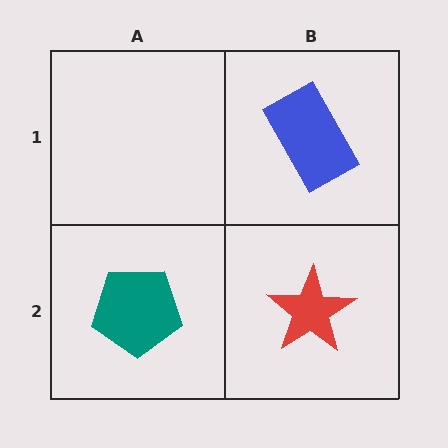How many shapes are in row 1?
1 shape.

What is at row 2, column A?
A teal pentagon.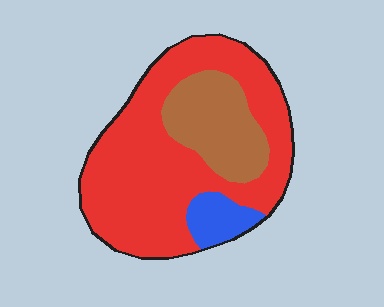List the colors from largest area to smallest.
From largest to smallest: red, brown, blue.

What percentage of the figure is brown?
Brown takes up about one quarter (1/4) of the figure.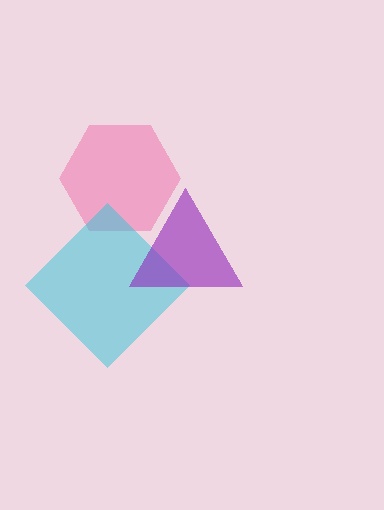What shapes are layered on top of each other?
The layered shapes are: a pink hexagon, a cyan diamond, a purple triangle.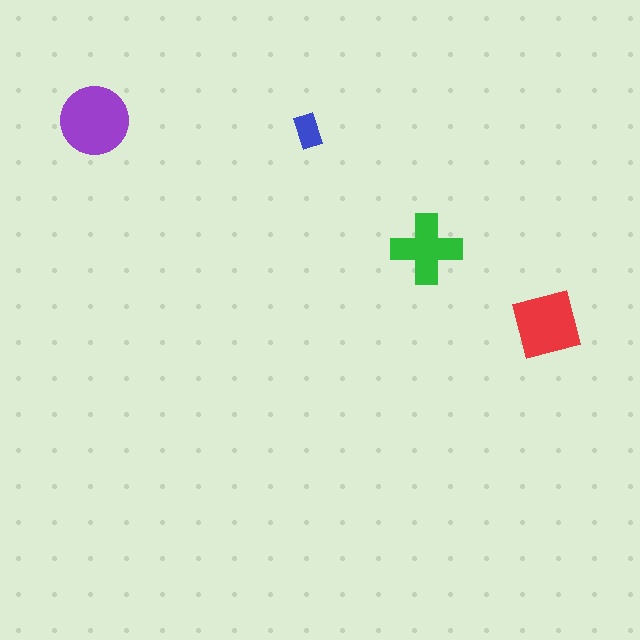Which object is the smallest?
The blue rectangle.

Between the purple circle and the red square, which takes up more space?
The purple circle.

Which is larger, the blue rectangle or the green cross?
The green cross.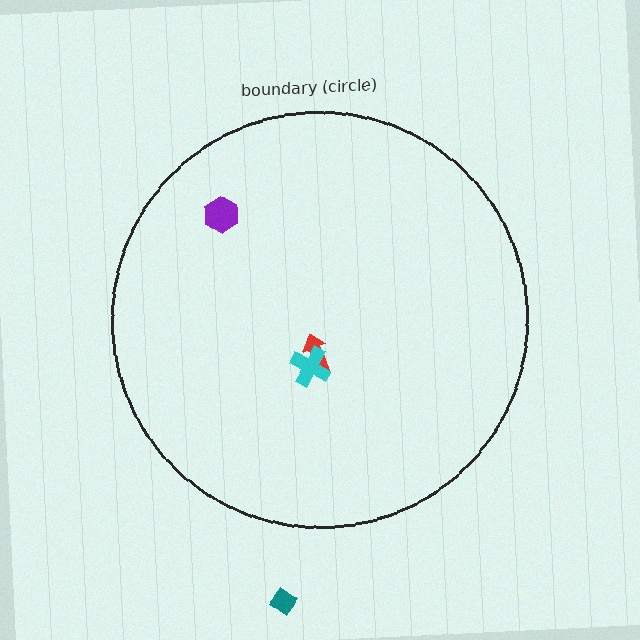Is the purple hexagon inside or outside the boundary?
Inside.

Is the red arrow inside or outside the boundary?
Inside.